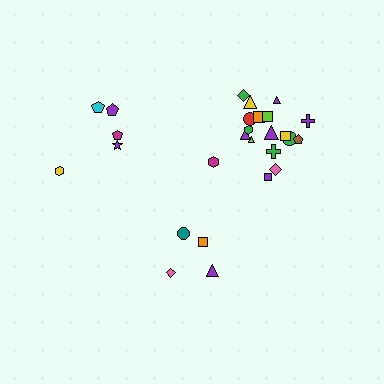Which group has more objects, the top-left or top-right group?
The top-right group.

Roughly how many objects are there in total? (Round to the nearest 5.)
Roughly 25 objects in total.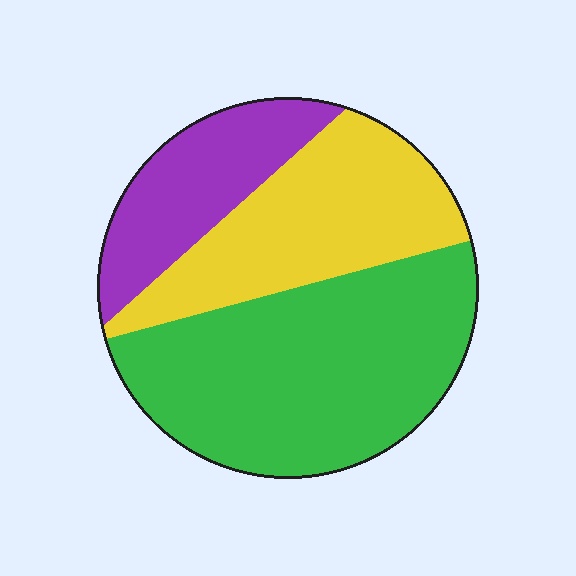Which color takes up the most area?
Green, at roughly 50%.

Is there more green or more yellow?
Green.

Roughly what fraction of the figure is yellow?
Yellow covers about 30% of the figure.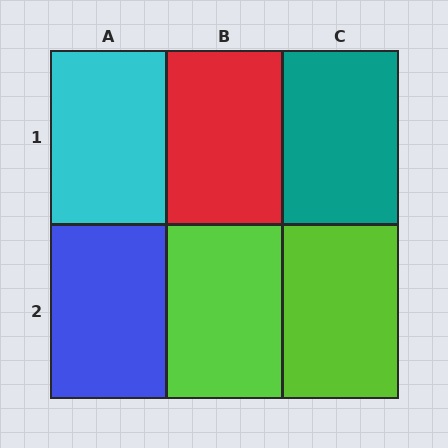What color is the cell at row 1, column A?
Cyan.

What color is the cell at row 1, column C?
Teal.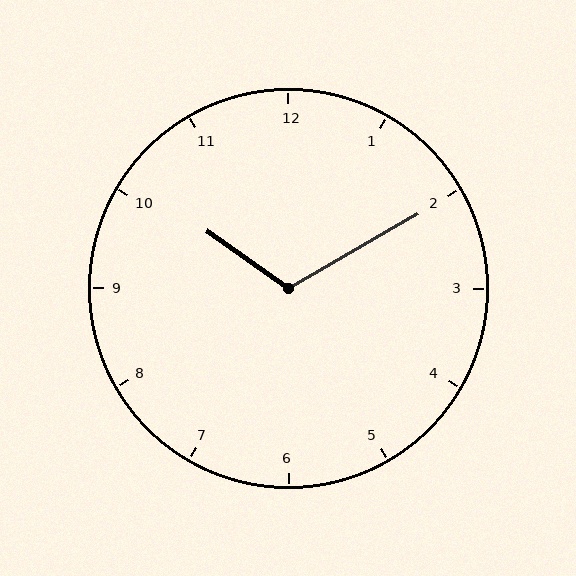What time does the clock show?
10:10.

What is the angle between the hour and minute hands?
Approximately 115 degrees.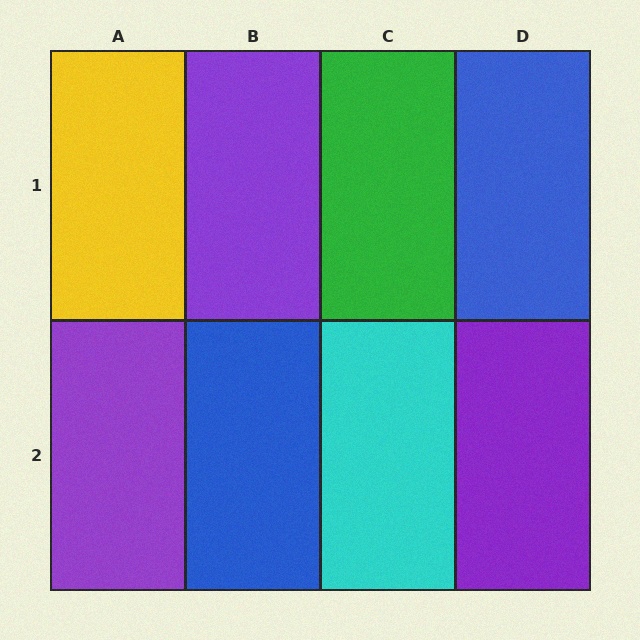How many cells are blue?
2 cells are blue.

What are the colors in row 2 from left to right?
Purple, blue, cyan, purple.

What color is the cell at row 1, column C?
Green.